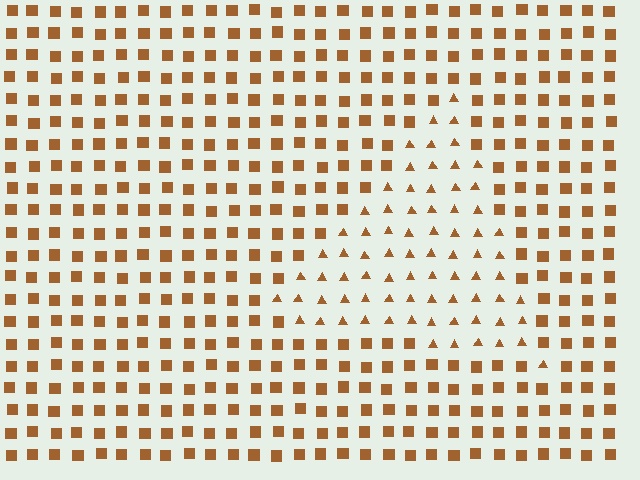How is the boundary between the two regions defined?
The boundary is defined by a change in element shape: triangles inside vs. squares outside. All elements share the same color and spacing.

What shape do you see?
I see a triangle.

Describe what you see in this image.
The image is filled with small brown elements arranged in a uniform grid. A triangle-shaped region contains triangles, while the surrounding area contains squares. The boundary is defined purely by the change in element shape.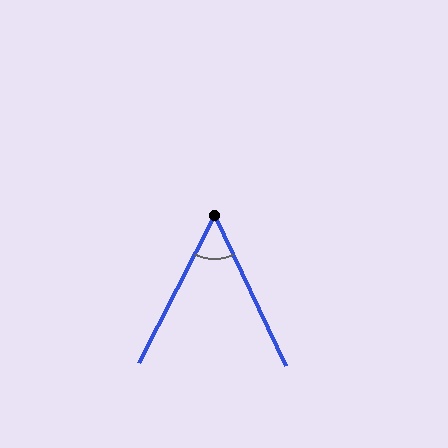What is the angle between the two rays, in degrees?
Approximately 53 degrees.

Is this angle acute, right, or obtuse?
It is acute.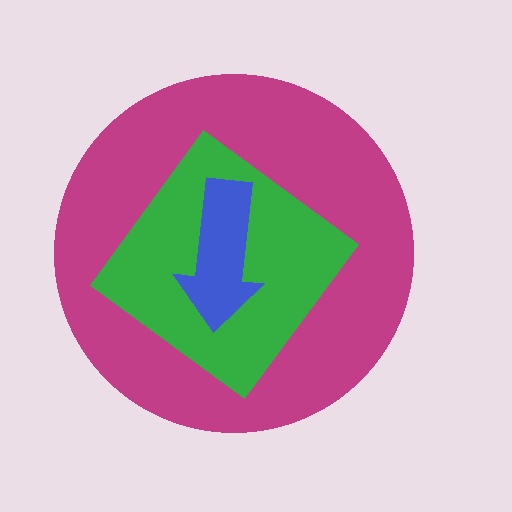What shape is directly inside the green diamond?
The blue arrow.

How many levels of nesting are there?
3.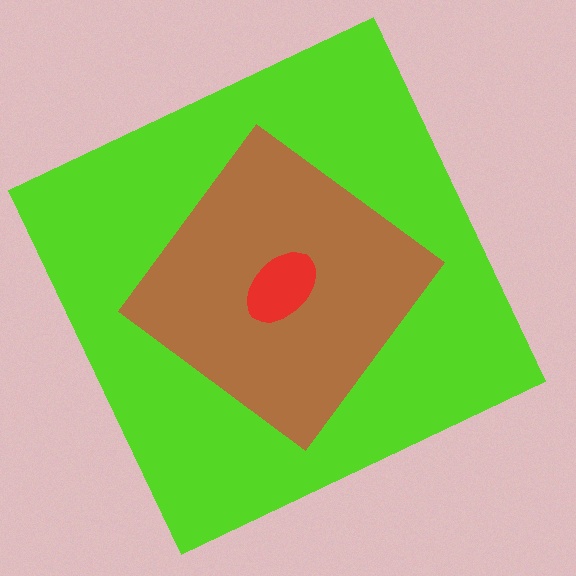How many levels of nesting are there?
3.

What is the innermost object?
The red ellipse.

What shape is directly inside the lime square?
The brown diamond.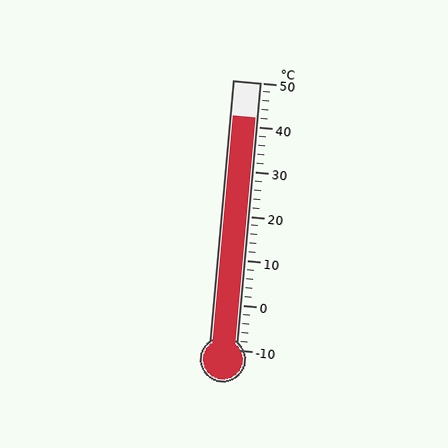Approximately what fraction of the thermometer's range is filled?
The thermometer is filled to approximately 85% of its range.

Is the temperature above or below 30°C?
The temperature is above 30°C.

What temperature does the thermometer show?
The thermometer shows approximately 42°C.